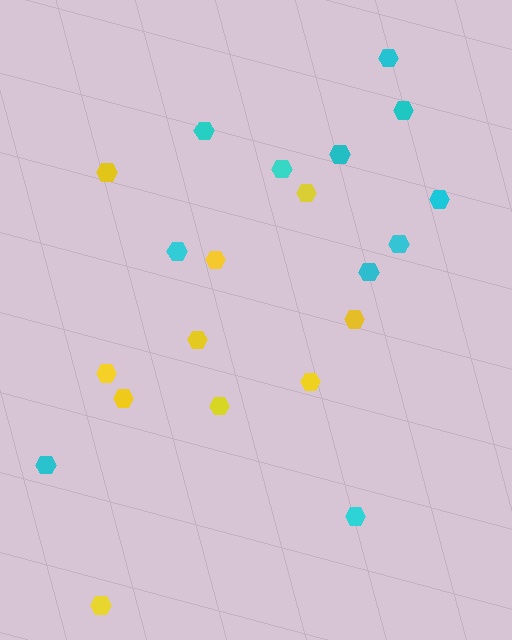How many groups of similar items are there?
There are 2 groups: one group of cyan hexagons (11) and one group of yellow hexagons (10).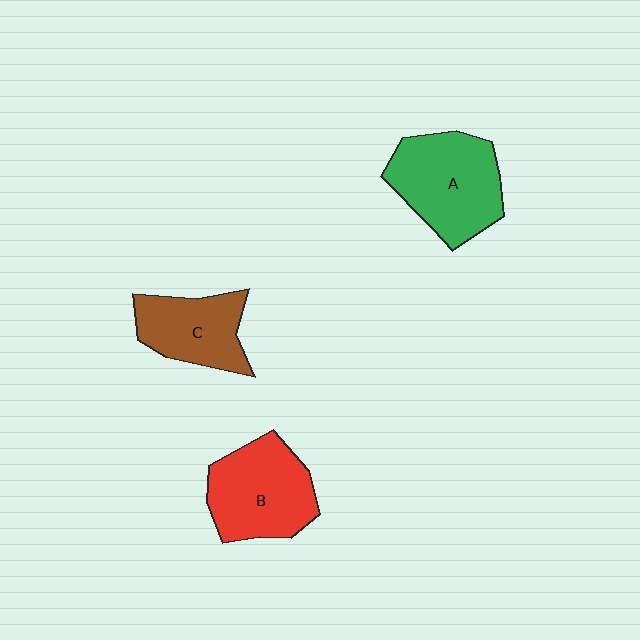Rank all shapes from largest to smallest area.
From largest to smallest: A (green), B (red), C (brown).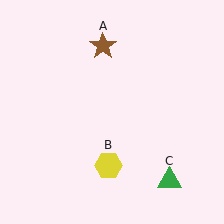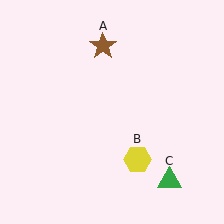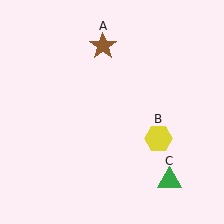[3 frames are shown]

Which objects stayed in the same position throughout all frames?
Brown star (object A) and green triangle (object C) remained stationary.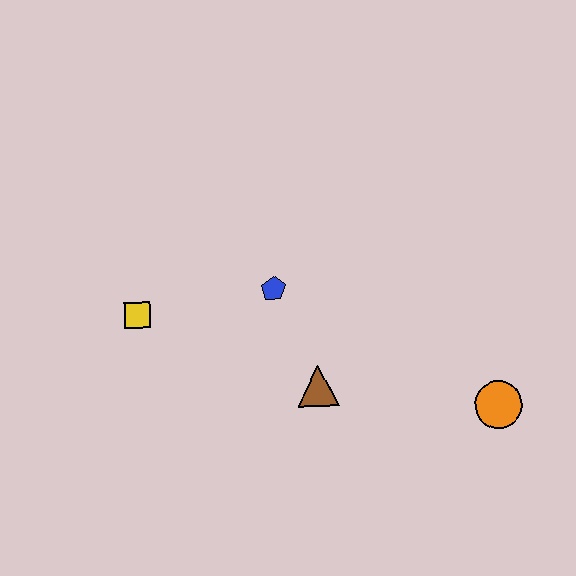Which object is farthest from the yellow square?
The orange circle is farthest from the yellow square.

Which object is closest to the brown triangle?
The blue pentagon is closest to the brown triangle.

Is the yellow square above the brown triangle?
Yes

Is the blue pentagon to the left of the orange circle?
Yes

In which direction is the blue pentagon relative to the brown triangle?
The blue pentagon is above the brown triangle.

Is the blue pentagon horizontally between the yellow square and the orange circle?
Yes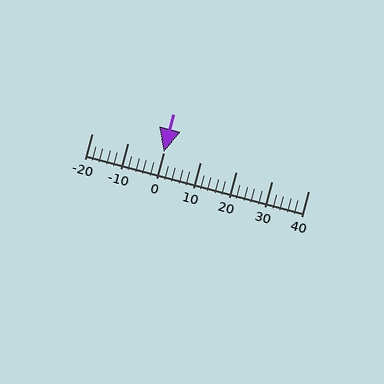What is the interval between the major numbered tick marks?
The major tick marks are spaced 10 units apart.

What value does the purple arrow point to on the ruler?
The purple arrow points to approximately 0.